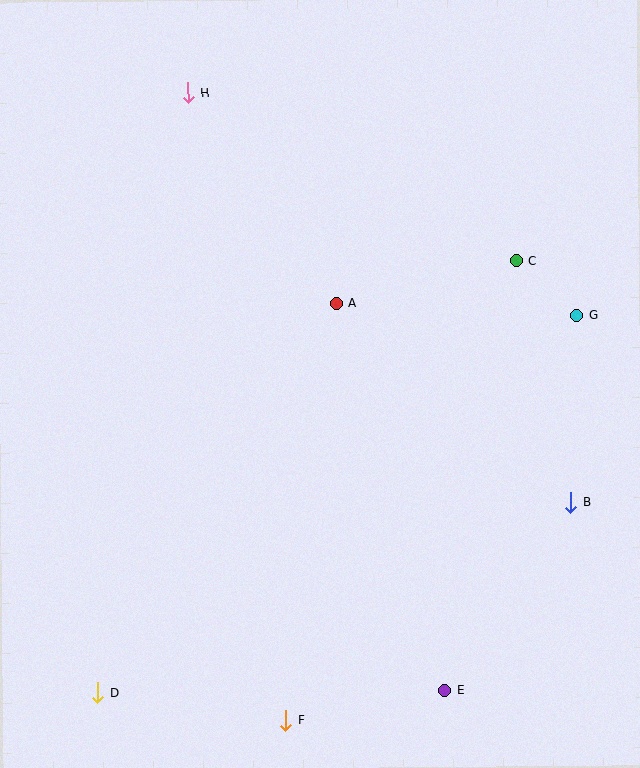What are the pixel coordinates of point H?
Point H is at (188, 93).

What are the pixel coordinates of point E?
Point E is at (444, 690).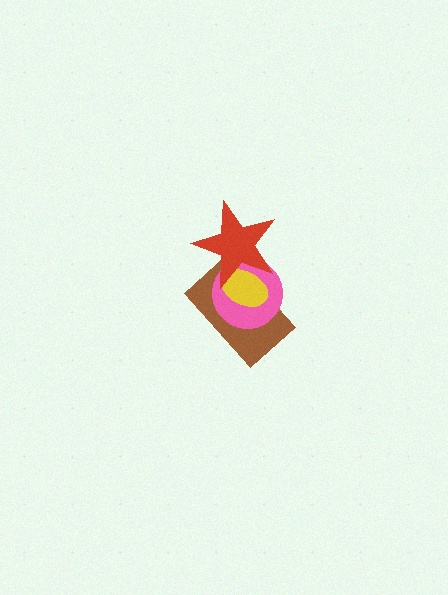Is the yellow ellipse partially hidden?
Yes, it is partially covered by another shape.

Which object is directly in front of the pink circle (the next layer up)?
The yellow ellipse is directly in front of the pink circle.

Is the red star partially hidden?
No, no other shape covers it.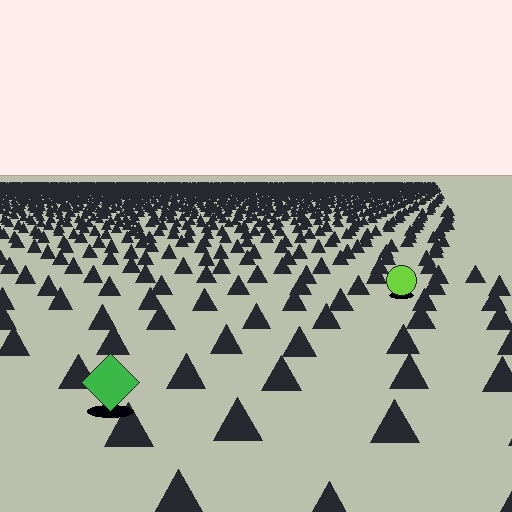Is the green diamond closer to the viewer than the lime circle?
Yes. The green diamond is closer — you can tell from the texture gradient: the ground texture is coarser near it.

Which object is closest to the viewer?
The green diamond is closest. The texture marks near it are larger and more spread out.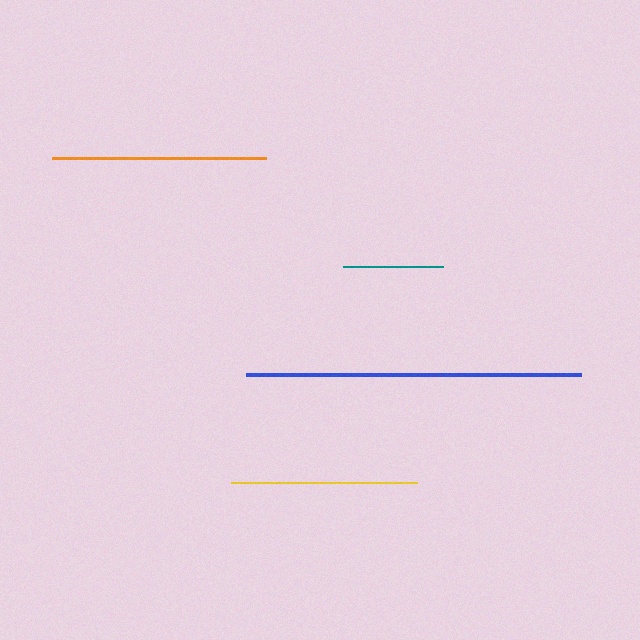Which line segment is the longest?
The blue line is the longest at approximately 335 pixels.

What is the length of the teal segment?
The teal segment is approximately 101 pixels long.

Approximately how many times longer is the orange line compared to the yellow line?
The orange line is approximately 1.2 times the length of the yellow line.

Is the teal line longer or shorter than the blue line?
The blue line is longer than the teal line.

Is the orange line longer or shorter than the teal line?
The orange line is longer than the teal line.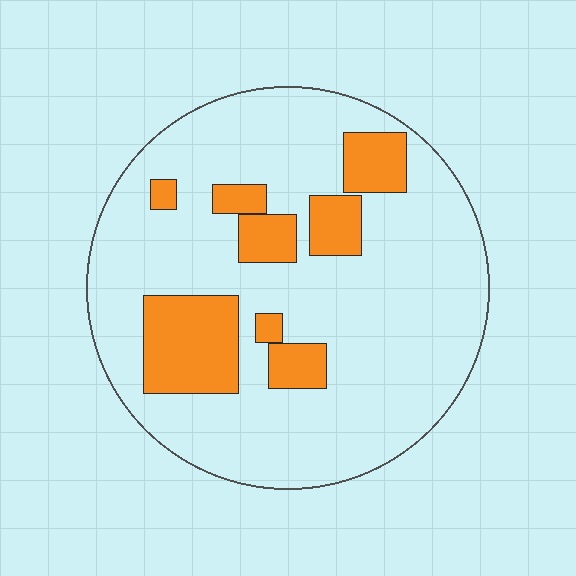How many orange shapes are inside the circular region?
8.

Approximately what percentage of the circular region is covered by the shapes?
Approximately 20%.